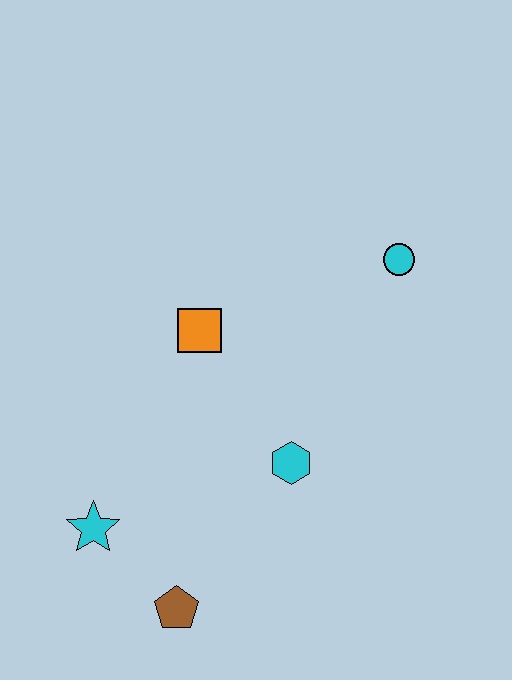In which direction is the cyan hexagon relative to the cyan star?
The cyan hexagon is to the right of the cyan star.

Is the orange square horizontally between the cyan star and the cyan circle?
Yes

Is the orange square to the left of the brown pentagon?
No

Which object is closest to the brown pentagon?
The cyan star is closest to the brown pentagon.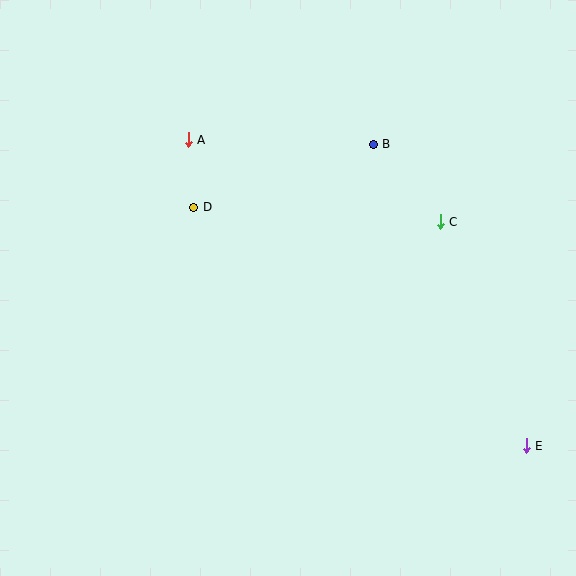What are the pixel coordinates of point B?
Point B is at (373, 144).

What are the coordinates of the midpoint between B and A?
The midpoint between B and A is at (281, 142).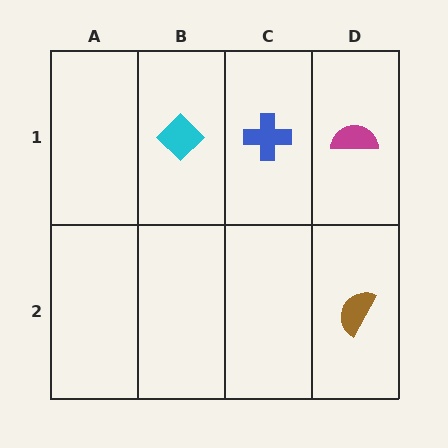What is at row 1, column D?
A magenta semicircle.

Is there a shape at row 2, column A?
No, that cell is empty.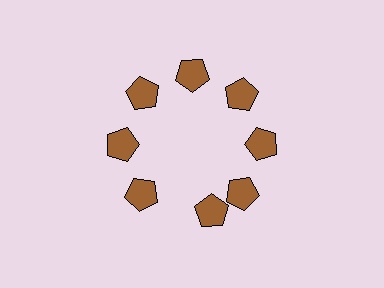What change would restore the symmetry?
The symmetry would be restored by rotating it back into even spacing with its neighbors so that all 8 pentagons sit at equal angles and equal distance from the center.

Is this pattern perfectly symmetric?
No. The 8 brown pentagons are arranged in a ring, but one element near the 6 o'clock position is rotated out of alignment along the ring, breaking the 8-fold rotational symmetry.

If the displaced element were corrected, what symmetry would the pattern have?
It would have 8-fold rotational symmetry — the pattern would map onto itself every 45 degrees.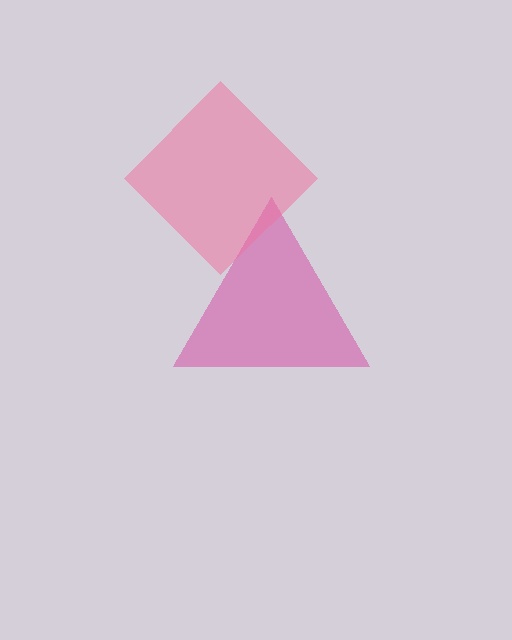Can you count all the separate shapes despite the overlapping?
Yes, there are 2 separate shapes.